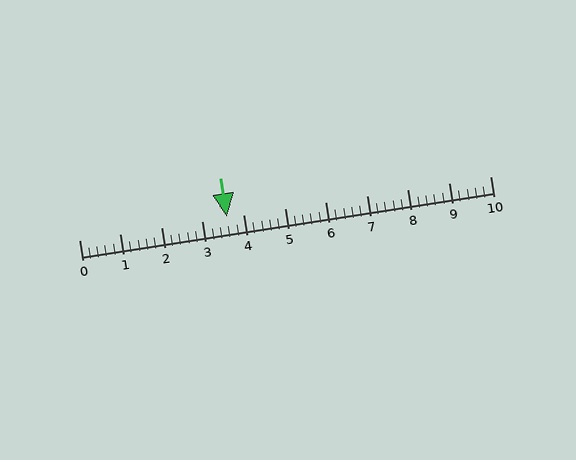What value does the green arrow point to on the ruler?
The green arrow points to approximately 3.6.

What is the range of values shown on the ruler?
The ruler shows values from 0 to 10.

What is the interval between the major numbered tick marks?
The major tick marks are spaced 1 units apart.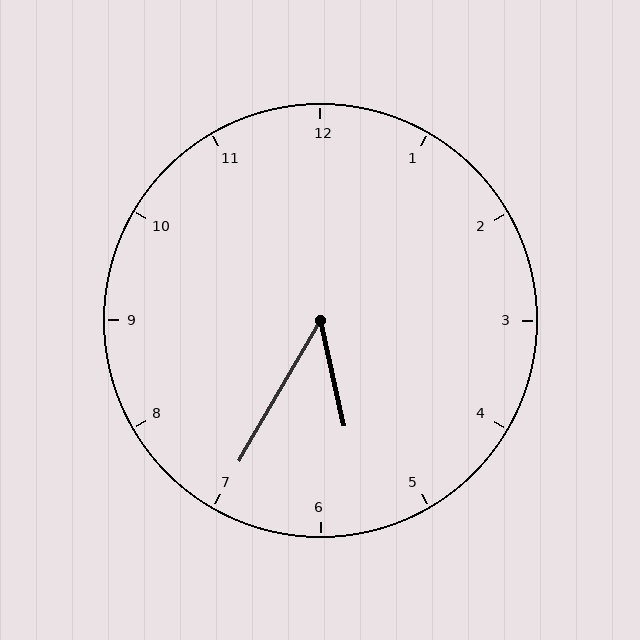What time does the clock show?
5:35.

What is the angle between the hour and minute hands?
Approximately 42 degrees.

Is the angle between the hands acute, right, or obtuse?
It is acute.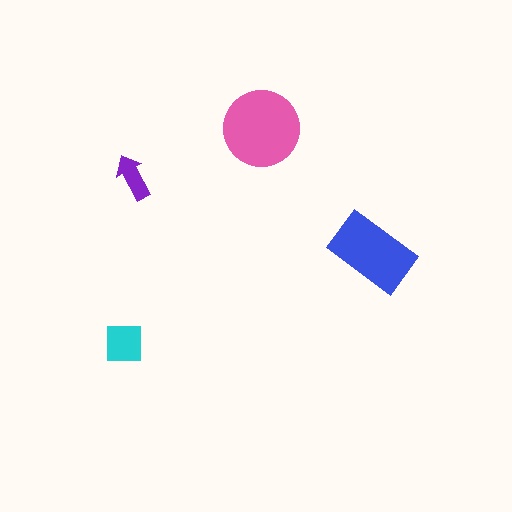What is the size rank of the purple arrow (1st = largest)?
4th.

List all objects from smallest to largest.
The purple arrow, the cyan square, the blue rectangle, the pink circle.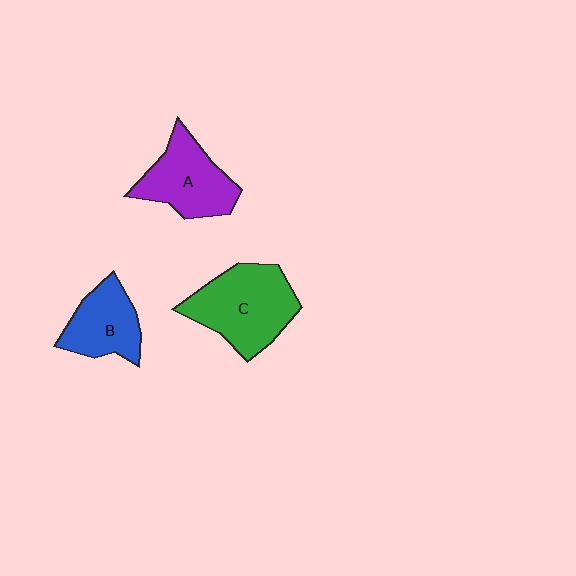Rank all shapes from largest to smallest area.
From largest to smallest: C (green), A (purple), B (blue).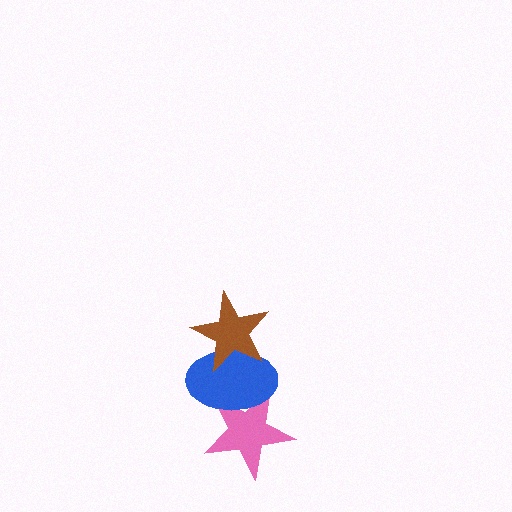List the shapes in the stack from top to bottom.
From top to bottom: the brown star, the blue ellipse, the pink star.